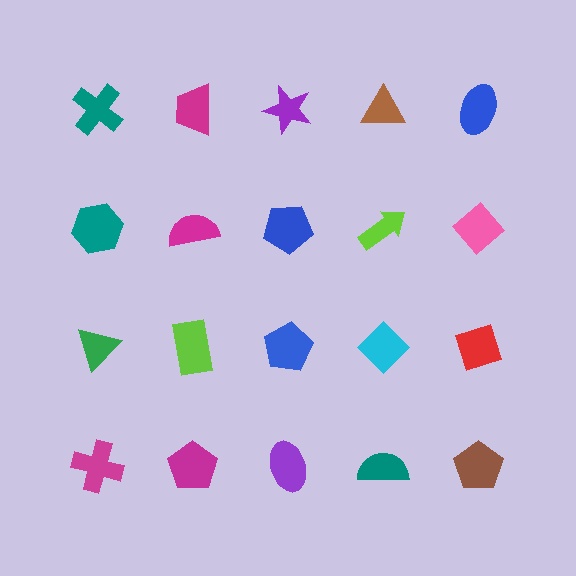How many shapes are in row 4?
5 shapes.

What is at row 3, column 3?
A blue pentagon.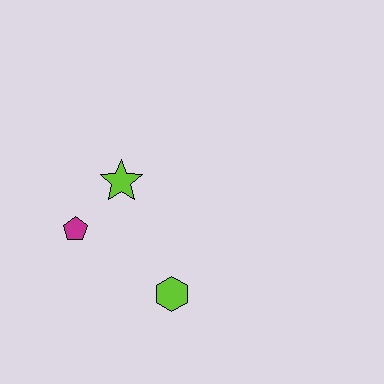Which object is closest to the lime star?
The magenta pentagon is closest to the lime star.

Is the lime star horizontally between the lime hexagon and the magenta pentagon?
Yes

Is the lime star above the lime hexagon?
Yes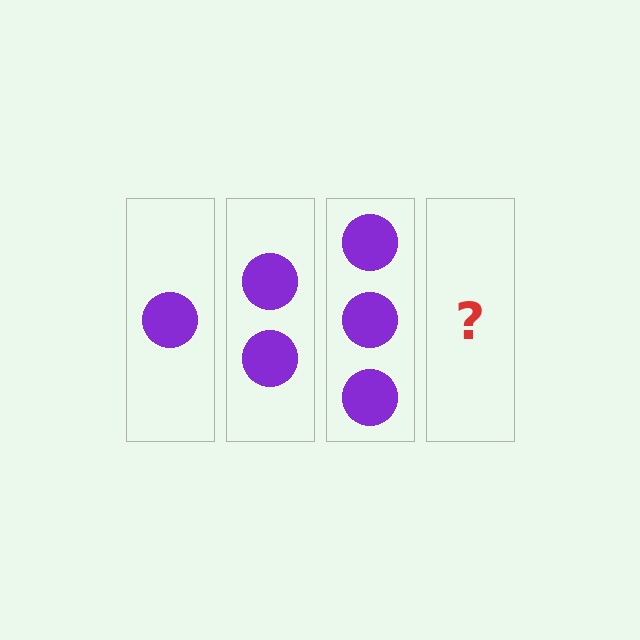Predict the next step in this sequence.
The next step is 4 circles.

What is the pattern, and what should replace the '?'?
The pattern is that each step adds one more circle. The '?' should be 4 circles.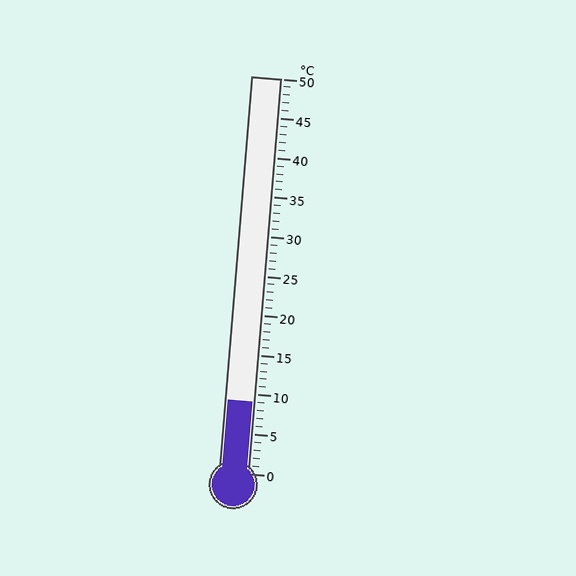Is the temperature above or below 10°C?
The temperature is below 10°C.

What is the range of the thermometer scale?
The thermometer scale ranges from 0°C to 50°C.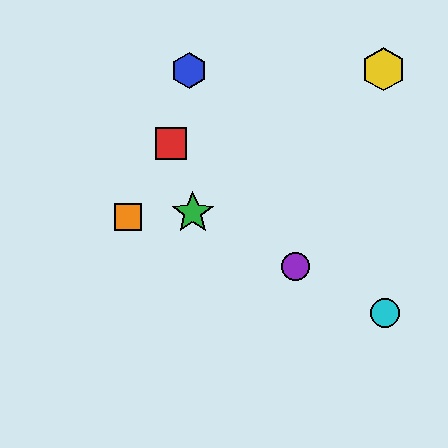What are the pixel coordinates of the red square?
The red square is at (171, 143).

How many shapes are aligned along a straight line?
3 shapes (the green star, the purple circle, the cyan circle) are aligned along a straight line.